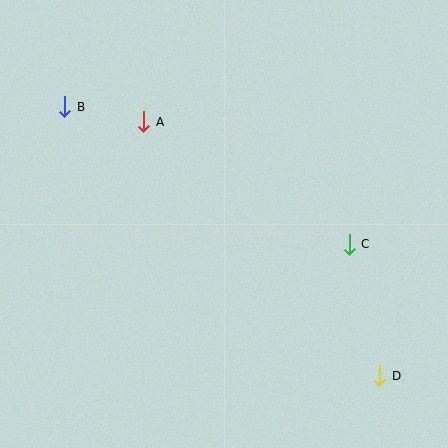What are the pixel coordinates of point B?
Point B is at (65, 107).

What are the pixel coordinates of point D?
Point D is at (380, 376).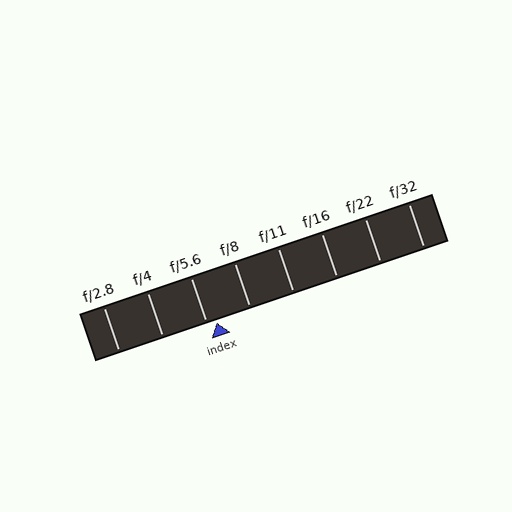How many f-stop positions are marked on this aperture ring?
There are 8 f-stop positions marked.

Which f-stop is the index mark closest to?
The index mark is closest to f/5.6.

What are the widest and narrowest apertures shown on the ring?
The widest aperture shown is f/2.8 and the narrowest is f/32.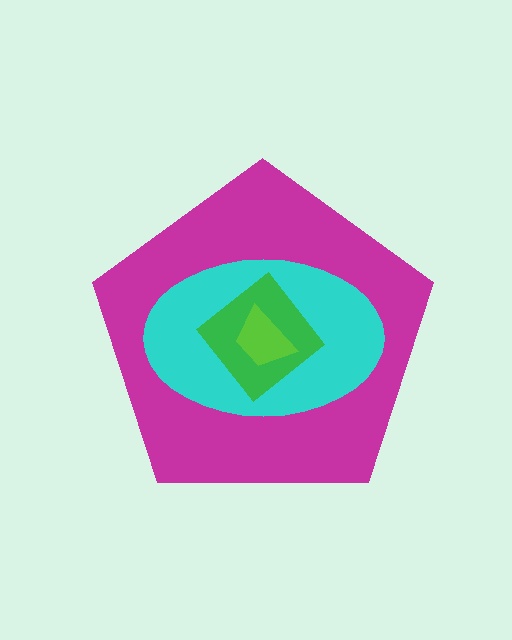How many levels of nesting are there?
4.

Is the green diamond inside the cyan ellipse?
Yes.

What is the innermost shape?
The lime trapezoid.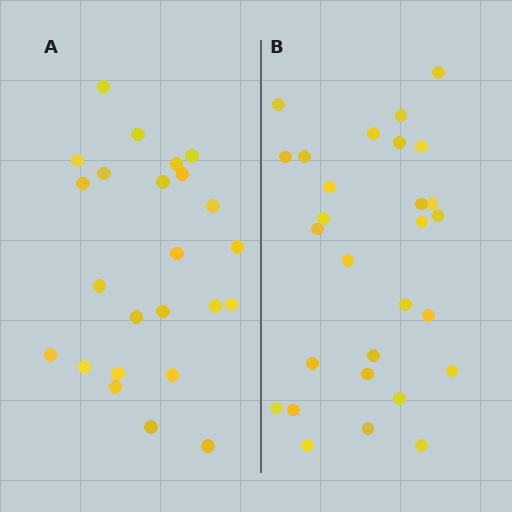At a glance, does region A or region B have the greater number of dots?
Region B (the right region) has more dots.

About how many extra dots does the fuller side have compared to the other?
Region B has about 4 more dots than region A.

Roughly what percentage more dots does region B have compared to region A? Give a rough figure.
About 15% more.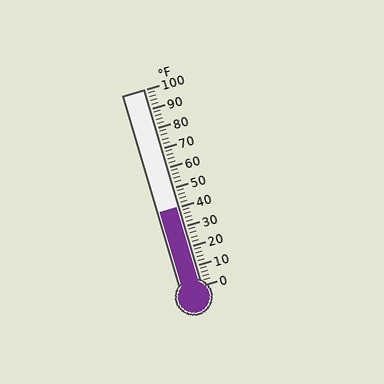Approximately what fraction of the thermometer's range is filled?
The thermometer is filled to approximately 40% of its range.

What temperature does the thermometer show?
The thermometer shows approximately 40°F.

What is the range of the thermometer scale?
The thermometer scale ranges from 0°F to 100°F.